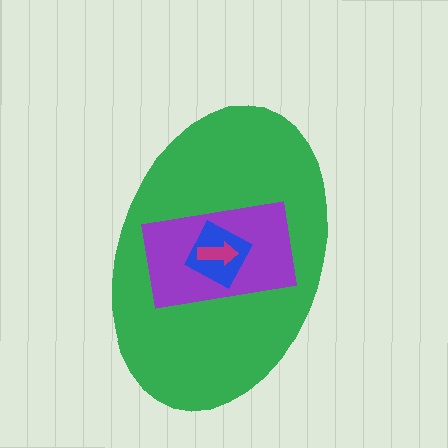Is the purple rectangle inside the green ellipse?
Yes.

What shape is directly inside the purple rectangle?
The blue square.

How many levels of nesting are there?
4.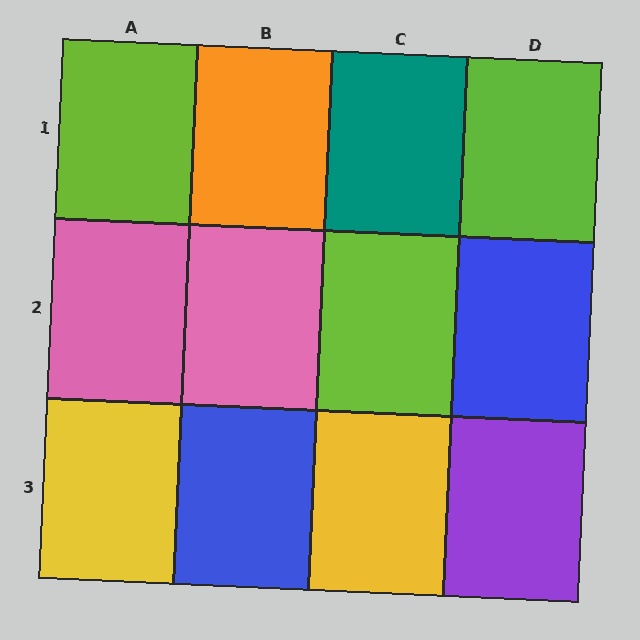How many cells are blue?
2 cells are blue.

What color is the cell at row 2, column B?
Pink.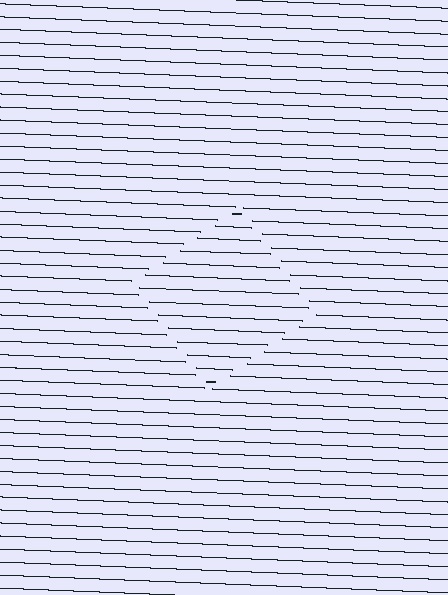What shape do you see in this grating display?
An illusory square. The interior of the shape contains the same grating, shifted by half a period — the contour is defined by the phase discontinuity where line-ends from the inner and outer gratings abut.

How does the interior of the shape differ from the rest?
The interior of the shape contains the same grating, shifted by half a period — the contour is defined by the phase discontinuity where line-ends from the inner and outer gratings abut.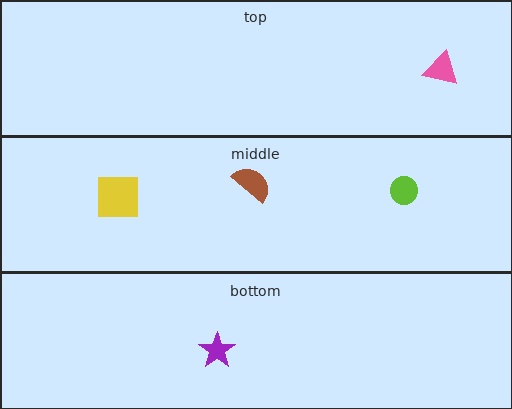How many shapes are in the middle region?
3.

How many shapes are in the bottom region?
1.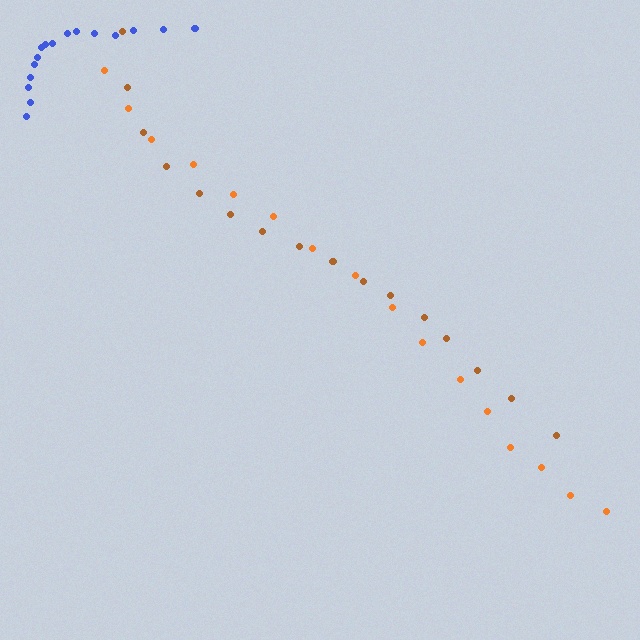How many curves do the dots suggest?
There are 3 distinct paths.